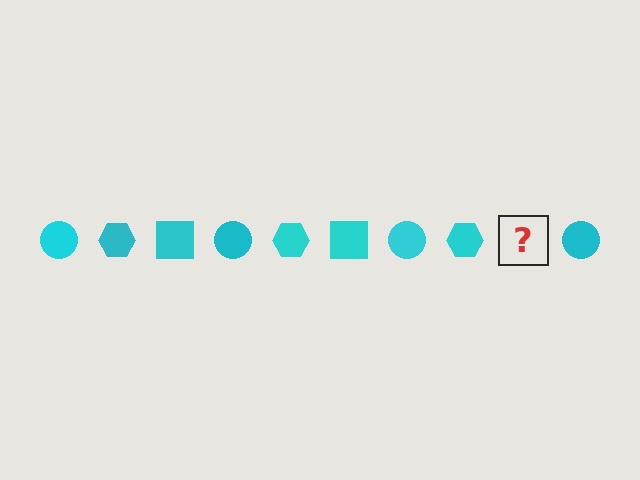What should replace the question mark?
The question mark should be replaced with a cyan square.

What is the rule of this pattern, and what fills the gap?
The rule is that the pattern cycles through circle, hexagon, square shapes in cyan. The gap should be filled with a cyan square.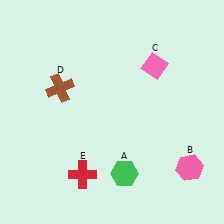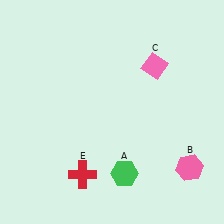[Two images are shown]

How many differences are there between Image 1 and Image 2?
There is 1 difference between the two images.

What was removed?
The brown cross (D) was removed in Image 2.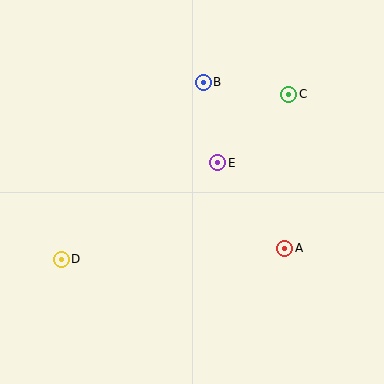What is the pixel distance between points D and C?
The distance between D and C is 281 pixels.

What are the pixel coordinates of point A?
Point A is at (285, 248).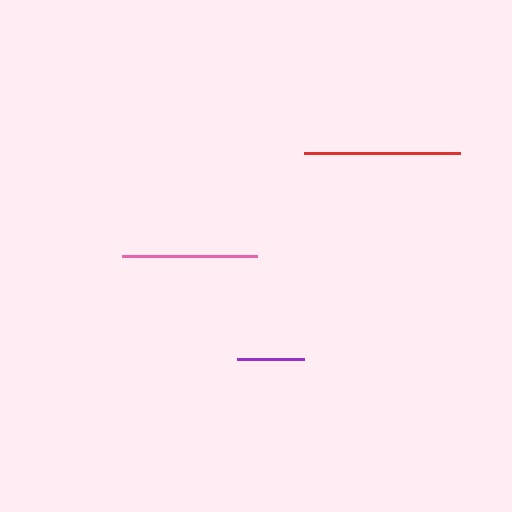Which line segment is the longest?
The red line is the longest at approximately 155 pixels.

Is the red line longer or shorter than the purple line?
The red line is longer than the purple line.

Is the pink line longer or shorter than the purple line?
The pink line is longer than the purple line.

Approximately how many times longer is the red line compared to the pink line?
The red line is approximately 1.1 times the length of the pink line.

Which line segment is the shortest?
The purple line is the shortest at approximately 67 pixels.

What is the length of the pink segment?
The pink segment is approximately 135 pixels long.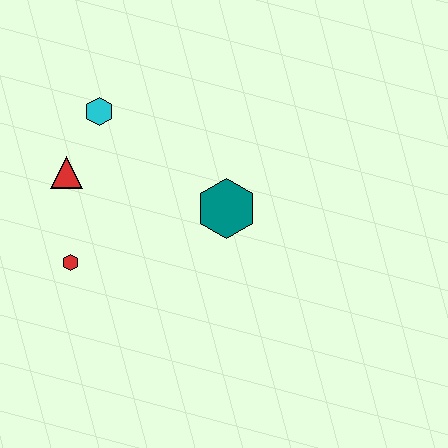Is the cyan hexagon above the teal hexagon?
Yes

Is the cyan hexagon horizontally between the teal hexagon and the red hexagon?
Yes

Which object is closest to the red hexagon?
The red triangle is closest to the red hexagon.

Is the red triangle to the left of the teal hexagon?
Yes